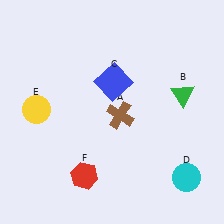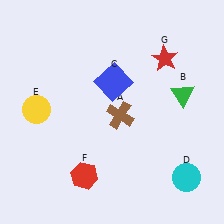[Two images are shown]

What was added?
A red star (G) was added in Image 2.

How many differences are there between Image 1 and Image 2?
There is 1 difference between the two images.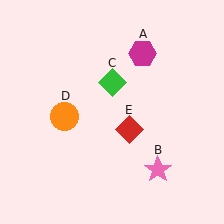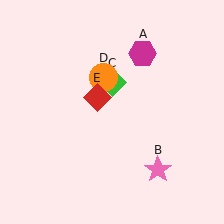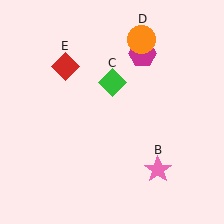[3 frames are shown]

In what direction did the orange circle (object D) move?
The orange circle (object D) moved up and to the right.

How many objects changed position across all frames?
2 objects changed position: orange circle (object D), red diamond (object E).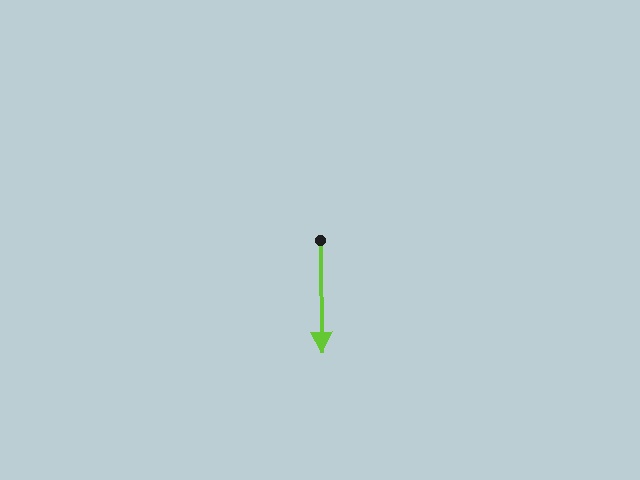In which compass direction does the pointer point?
South.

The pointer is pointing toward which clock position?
Roughly 6 o'clock.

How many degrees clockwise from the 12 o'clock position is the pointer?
Approximately 179 degrees.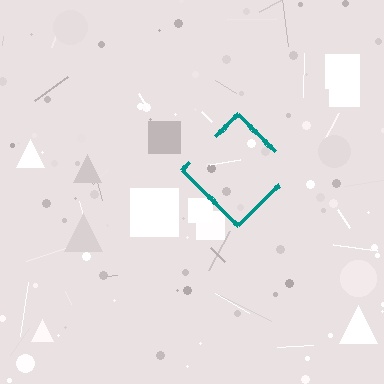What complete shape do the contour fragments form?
The contour fragments form a diamond.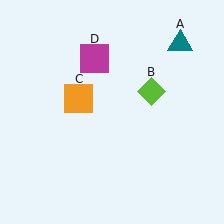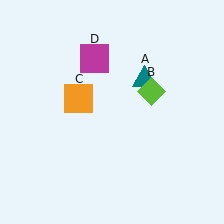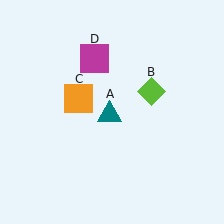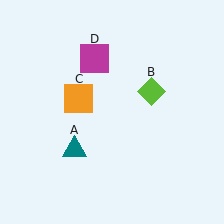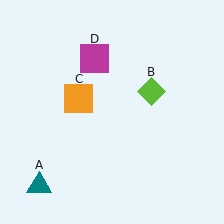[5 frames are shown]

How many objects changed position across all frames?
1 object changed position: teal triangle (object A).